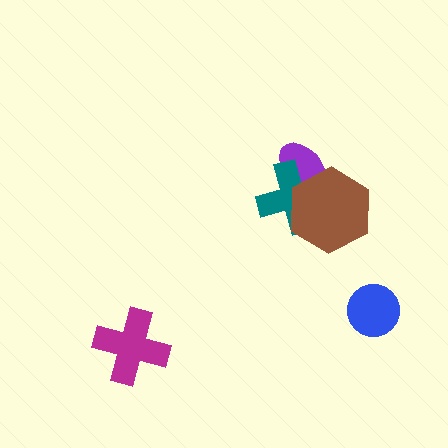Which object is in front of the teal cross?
The brown hexagon is in front of the teal cross.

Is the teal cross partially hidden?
Yes, it is partially covered by another shape.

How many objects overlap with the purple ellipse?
2 objects overlap with the purple ellipse.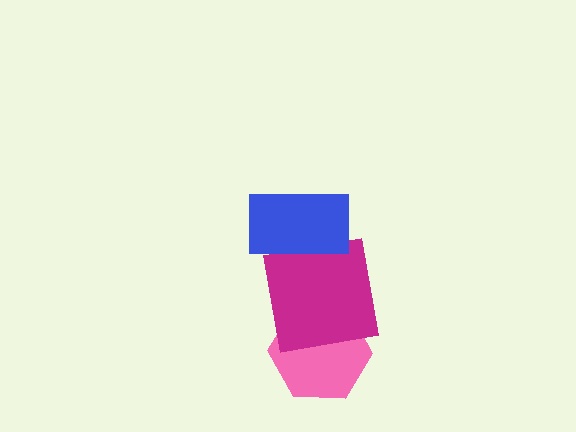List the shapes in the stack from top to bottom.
From top to bottom: the blue rectangle, the magenta square, the pink hexagon.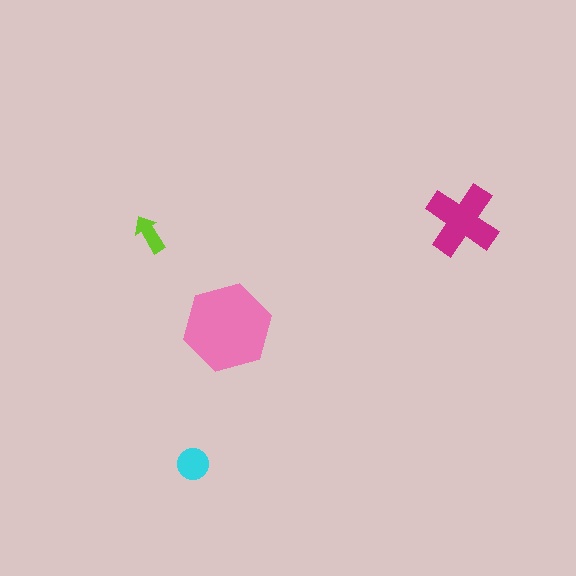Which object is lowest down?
The cyan circle is bottommost.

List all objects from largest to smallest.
The pink hexagon, the magenta cross, the cyan circle, the lime arrow.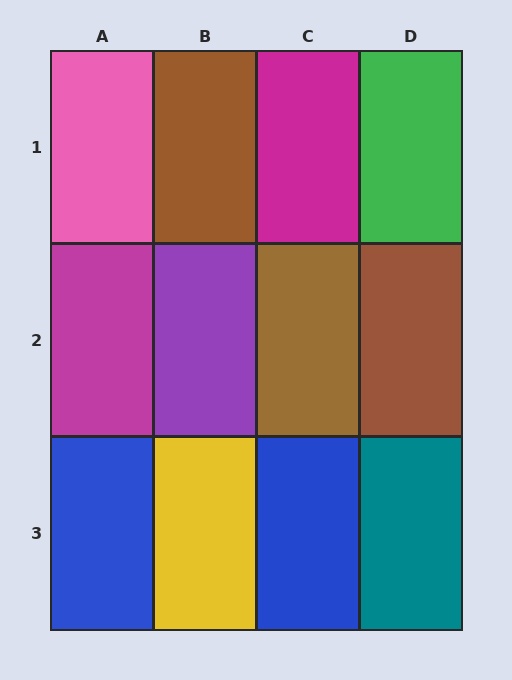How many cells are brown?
3 cells are brown.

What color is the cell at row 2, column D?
Brown.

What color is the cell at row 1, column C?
Magenta.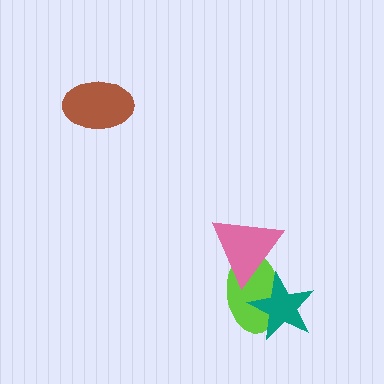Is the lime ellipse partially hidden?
Yes, it is partially covered by another shape.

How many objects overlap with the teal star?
2 objects overlap with the teal star.